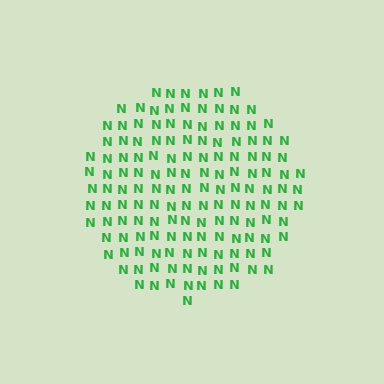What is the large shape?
The large shape is a circle.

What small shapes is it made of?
It is made of small letter N's.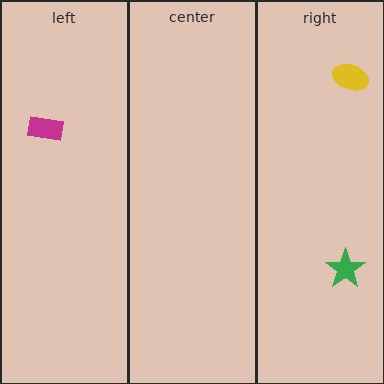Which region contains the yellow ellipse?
The right region.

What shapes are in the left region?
The magenta rectangle.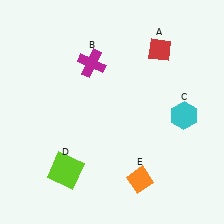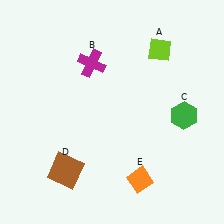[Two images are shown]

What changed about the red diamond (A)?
In Image 1, A is red. In Image 2, it changed to lime.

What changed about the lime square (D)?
In Image 1, D is lime. In Image 2, it changed to brown.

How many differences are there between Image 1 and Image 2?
There are 3 differences between the two images.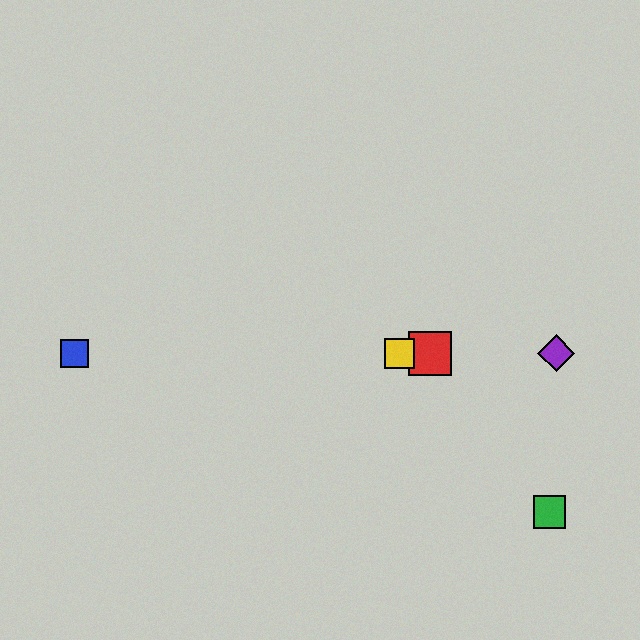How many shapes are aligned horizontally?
4 shapes (the red square, the blue square, the yellow square, the purple diamond) are aligned horizontally.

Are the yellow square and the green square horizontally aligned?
No, the yellow square is at y≈353 and the green square is at y≈512.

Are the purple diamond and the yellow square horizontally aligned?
Yes, both are at y≈353.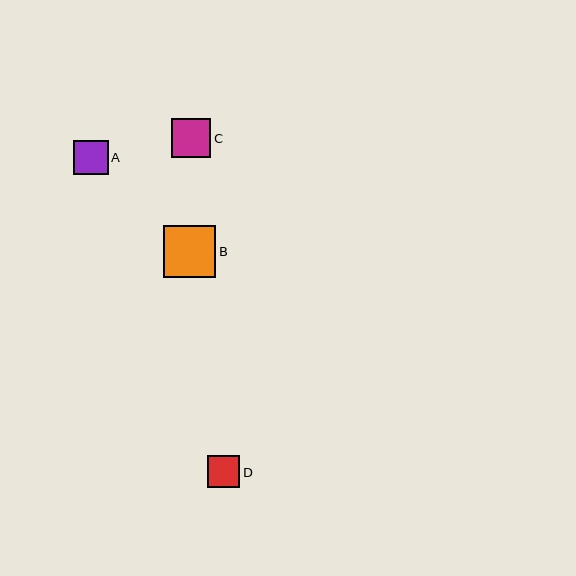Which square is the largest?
Square B is the largest with a size of approximately 52 pixels.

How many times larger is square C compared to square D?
Square C is approximately 1.2 times the size of square D.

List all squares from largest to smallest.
From largest to smallest: B, C, A, D.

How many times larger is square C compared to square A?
Square C is approximately 1.2 times the size of square A.